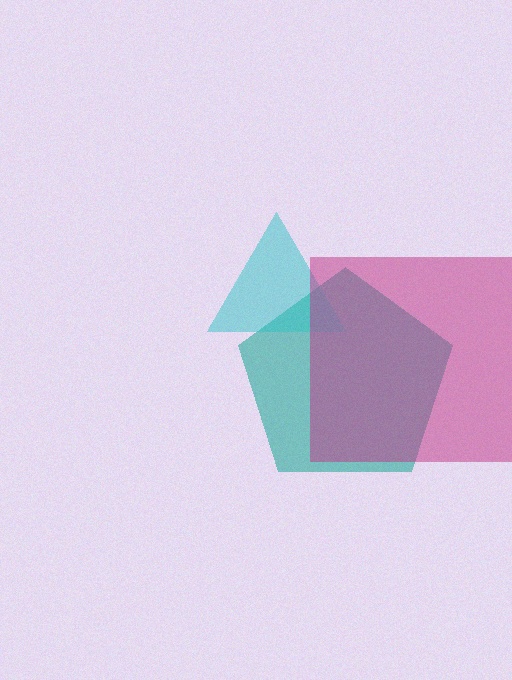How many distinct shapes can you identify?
There are 3 distinct shapes: a teal pentagon, a cyan triangle, a magenta square.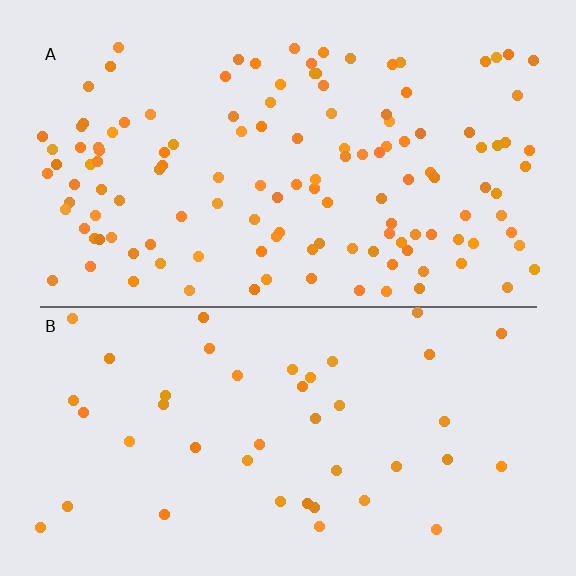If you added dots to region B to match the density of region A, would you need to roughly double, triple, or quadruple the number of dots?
Approximately triple.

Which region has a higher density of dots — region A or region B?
A (the top).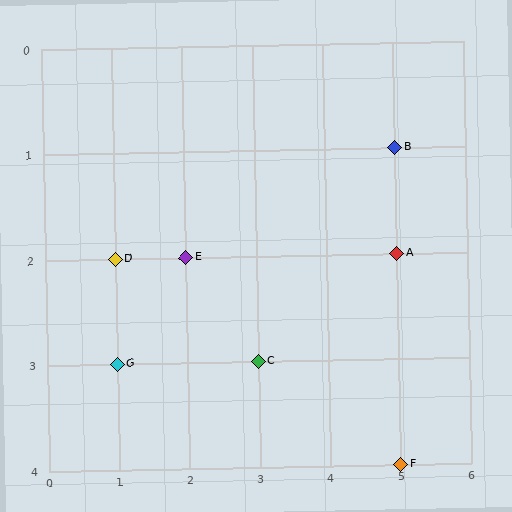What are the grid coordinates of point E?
Point E is at grid coordinates (2, 2).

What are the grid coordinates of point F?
Point F is at grid coordinates (5, 4).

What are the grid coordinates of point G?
Point G is at grid coordinates (1, 3).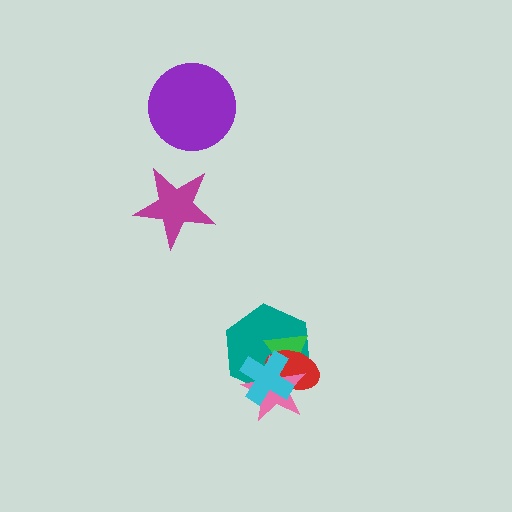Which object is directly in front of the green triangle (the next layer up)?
The red ellipse is directly in front of the green triangle.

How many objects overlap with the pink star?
4 objects overlap with the pink star.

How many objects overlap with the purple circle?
0 objects overlap with the purple circle.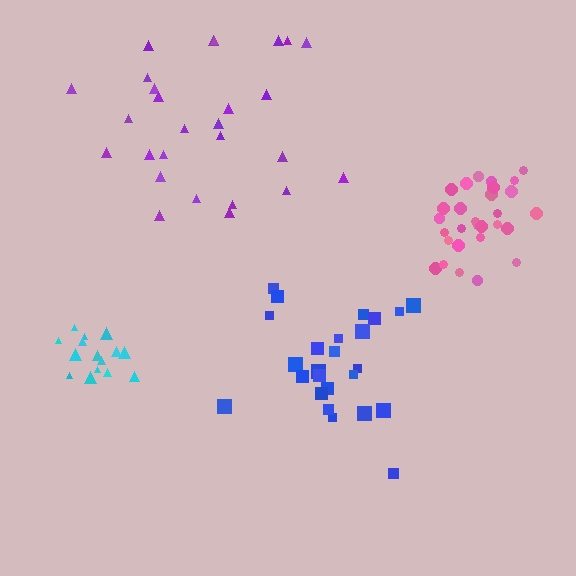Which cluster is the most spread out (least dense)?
Purple.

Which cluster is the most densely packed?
Cyan.